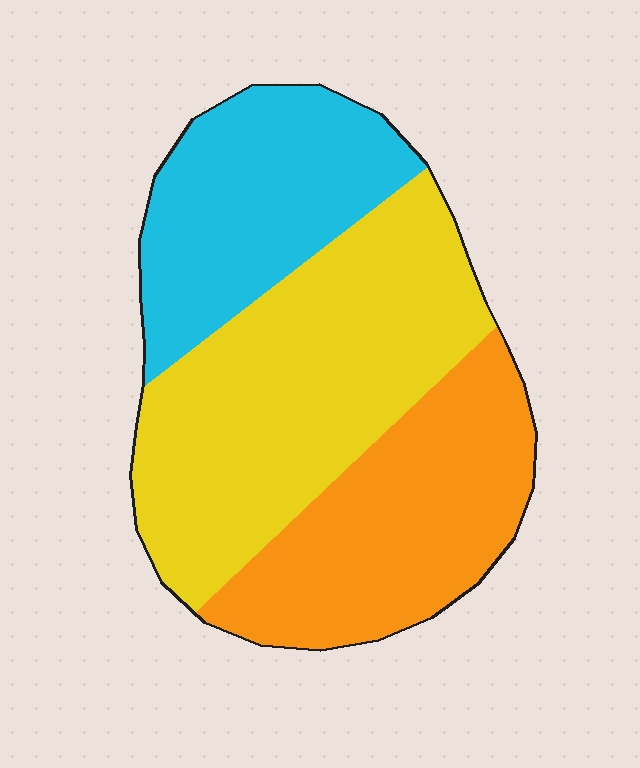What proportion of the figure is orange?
Orange takes up between a quarter and a half of the figure.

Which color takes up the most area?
Yellow, at roughly 45%.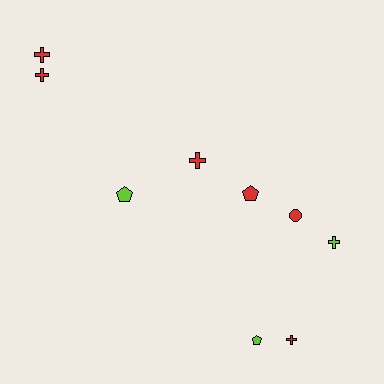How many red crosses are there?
There are 4 red crosses.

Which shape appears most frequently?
Cross, with 5 objects.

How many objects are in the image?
There are 9 objects.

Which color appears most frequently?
Red, with 6 objects.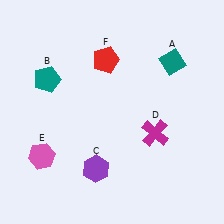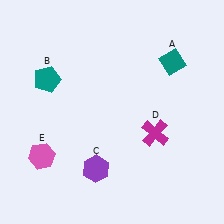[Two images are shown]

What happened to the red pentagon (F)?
The red pentagon (F) was removed in Image 2. It was in the top-left area of Image 1.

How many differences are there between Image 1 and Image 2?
There is 1 difference between the two images.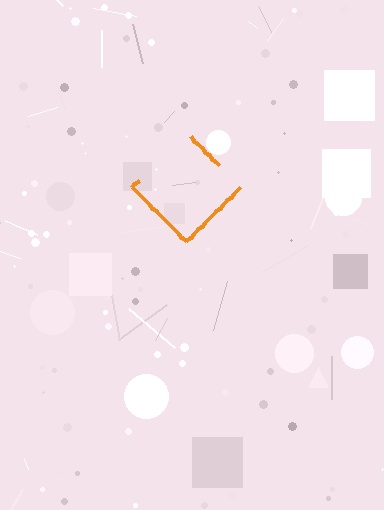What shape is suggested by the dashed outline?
The dashed outline suggests a diamond.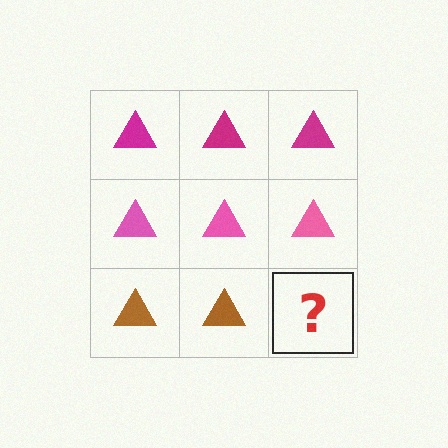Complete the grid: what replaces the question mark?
The question mark should be replaced with a brown triangle.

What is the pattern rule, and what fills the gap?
The rule is that each row has a consistent color. The gap should be filled with a brown triangle.